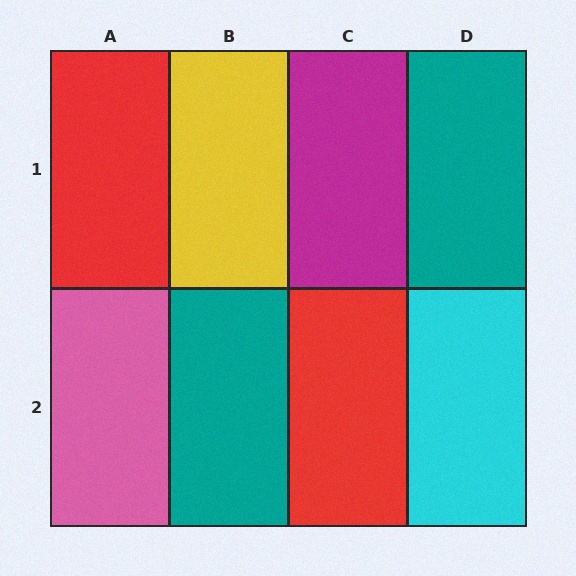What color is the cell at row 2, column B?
Teal.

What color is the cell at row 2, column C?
Red.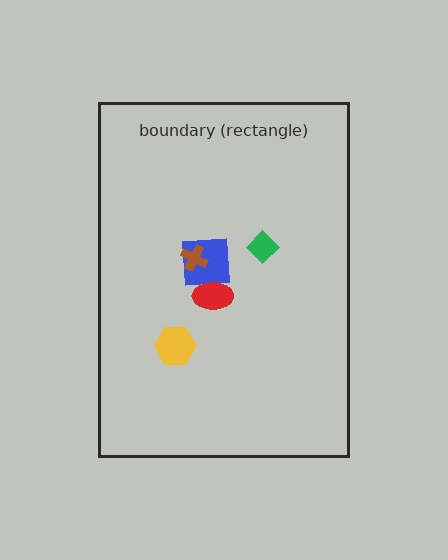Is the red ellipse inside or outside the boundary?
Inside.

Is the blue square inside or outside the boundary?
Inside.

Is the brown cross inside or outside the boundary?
Inside.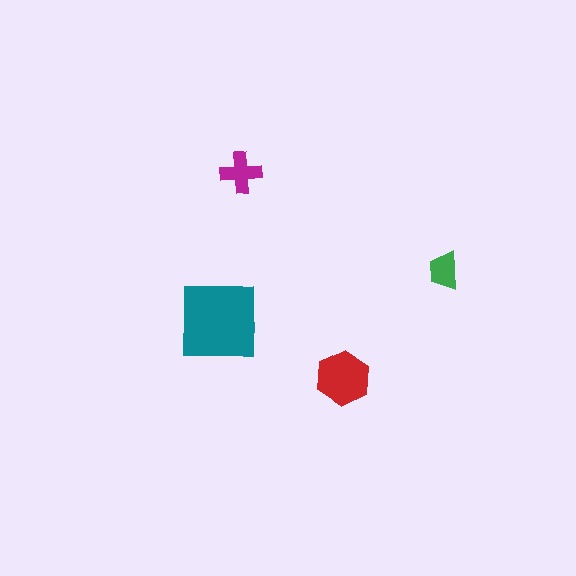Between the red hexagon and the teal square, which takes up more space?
The teal square.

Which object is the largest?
The teal square.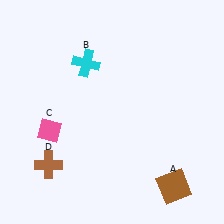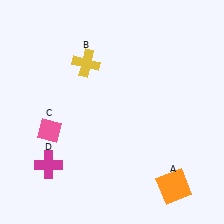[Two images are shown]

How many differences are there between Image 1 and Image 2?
There are 3 differences between the two images.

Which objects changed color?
A changed from brown to orange. B changed from cyan to yellow. D changed from brown to magenta.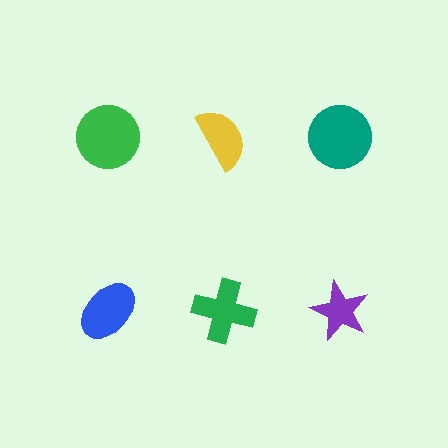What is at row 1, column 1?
A green circle.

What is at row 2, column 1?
A blue ellipse.